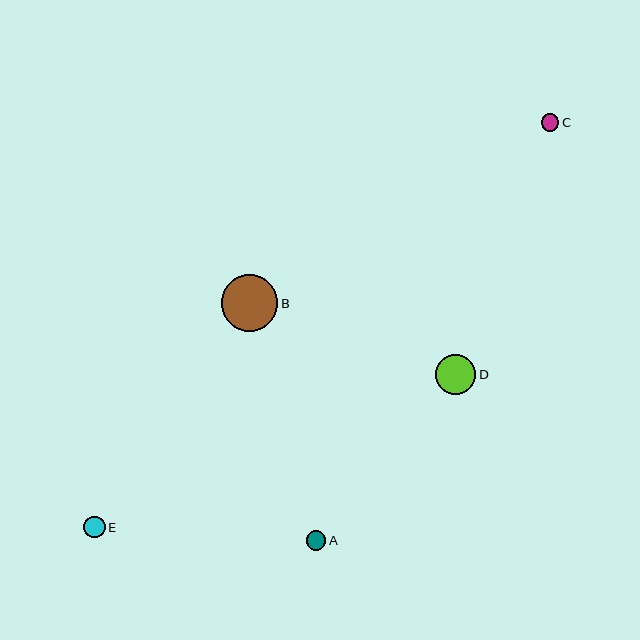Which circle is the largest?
Circle B is the largest with a size of approximately 56 pixels.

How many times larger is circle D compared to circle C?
Circle D is approximately 2.3 times the size of circle C.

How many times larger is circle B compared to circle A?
Circle B is approximately 2.9 times the size of circle A.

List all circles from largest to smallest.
From largest to smallest: B, D, E, A, C.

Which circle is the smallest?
Circle C is the smallest with a size of approximately 17 pixels.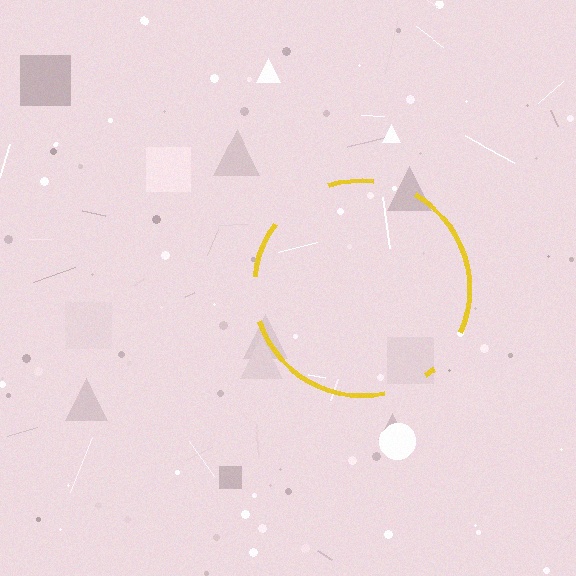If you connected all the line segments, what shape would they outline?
They would outline a circle.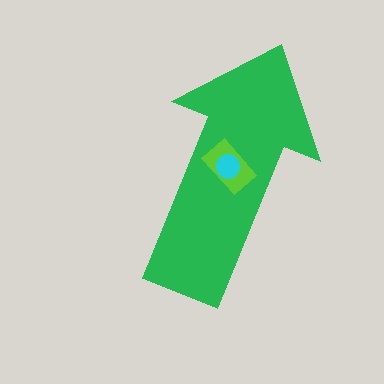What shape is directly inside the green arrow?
The lime rectangle.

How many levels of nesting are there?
3.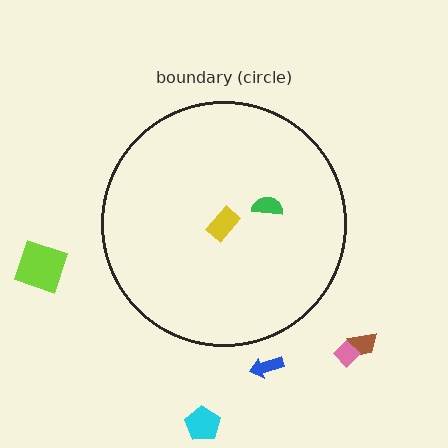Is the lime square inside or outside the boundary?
Outside.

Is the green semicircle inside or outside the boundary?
Inside.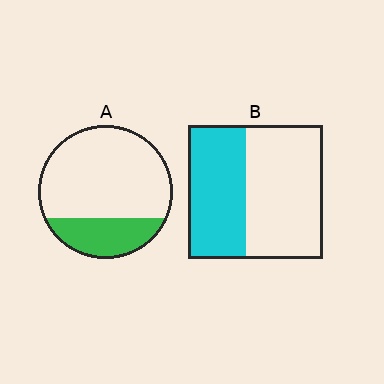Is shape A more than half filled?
No.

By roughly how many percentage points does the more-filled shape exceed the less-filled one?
By roughly 15 percentage points (B over A).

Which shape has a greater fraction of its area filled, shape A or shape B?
Shape B.